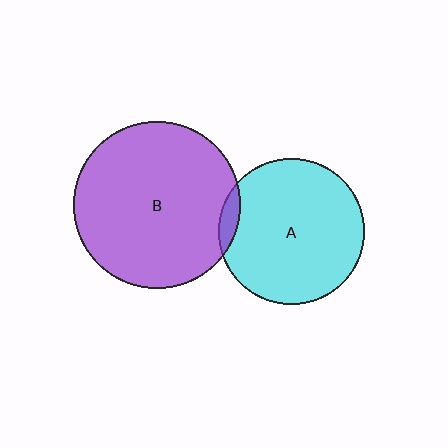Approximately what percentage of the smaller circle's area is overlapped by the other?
Approximately 5%.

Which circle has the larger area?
Circle B (purple).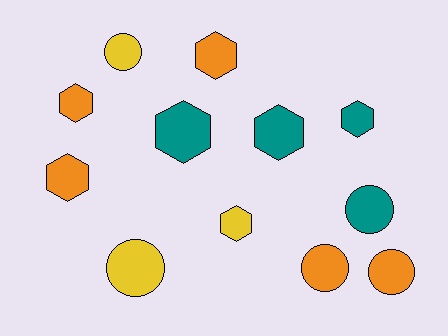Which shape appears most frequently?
Hexagon, with 7 objects.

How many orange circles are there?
There are 2 orange circles.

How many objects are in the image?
There are 12 objects.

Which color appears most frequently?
Orange, with 5 objects.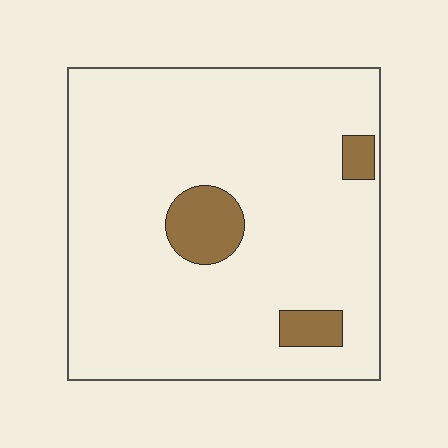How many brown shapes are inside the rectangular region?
3.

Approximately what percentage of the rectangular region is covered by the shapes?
Approximately 10%.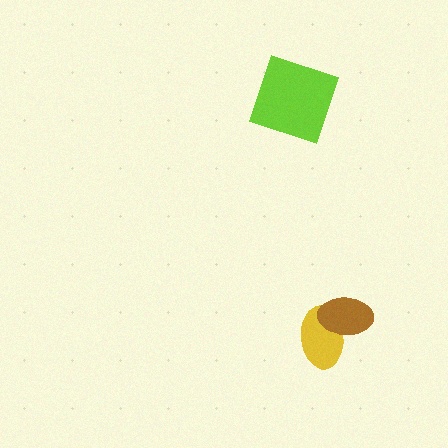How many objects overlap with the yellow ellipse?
1 object overlaps with the yellow ellipse.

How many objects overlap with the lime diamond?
0 objects overlap with the lime diamond.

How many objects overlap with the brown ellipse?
1 object overlaps with the brown ellipse.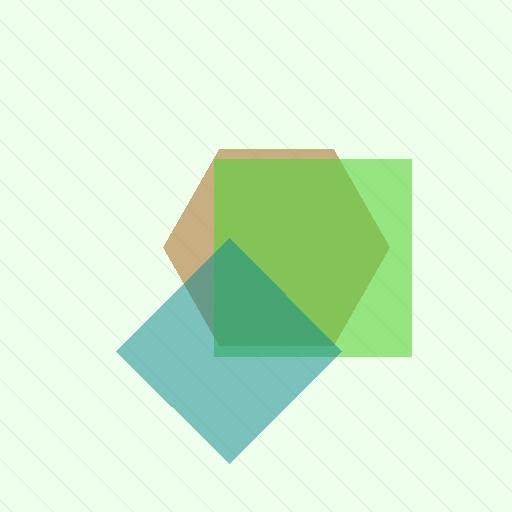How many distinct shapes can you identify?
There are 3 distinct shapes: a brown hexagon, a lime square, a teal diamond.